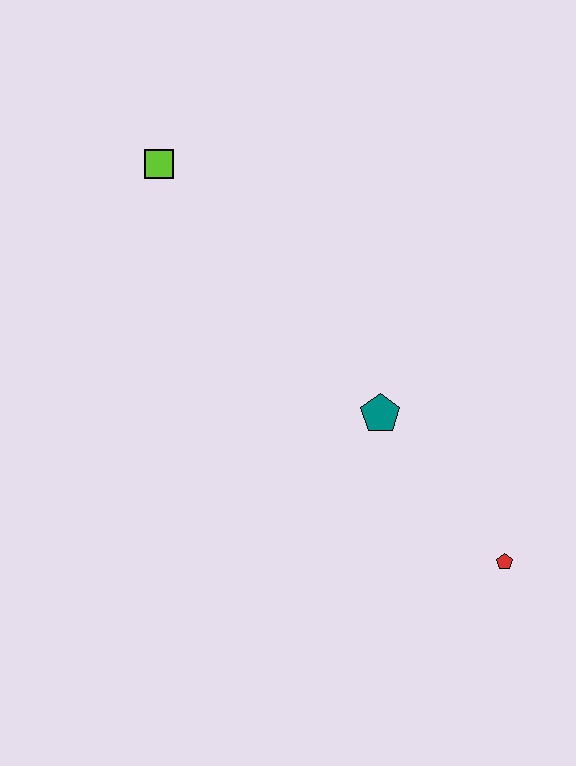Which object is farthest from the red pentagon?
The lime square is farthest from the red pentagon.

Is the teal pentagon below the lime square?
Yes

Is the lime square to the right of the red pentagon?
No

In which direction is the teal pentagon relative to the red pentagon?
The teal pentagon is above the red pentagon.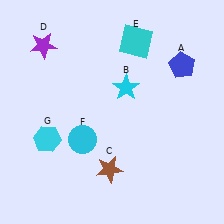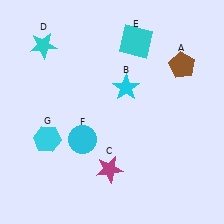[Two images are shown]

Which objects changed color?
A changed from blue to brown. C changed from brown to magenta. D changed from purple to cyan.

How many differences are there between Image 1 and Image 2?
There are 3 differences between the two images.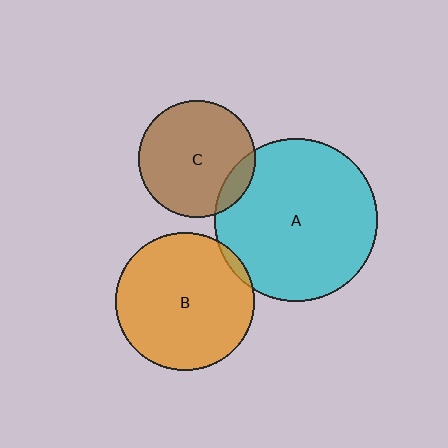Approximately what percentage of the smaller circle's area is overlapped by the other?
Approximately 5%.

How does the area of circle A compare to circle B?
Approximately 1.4 times.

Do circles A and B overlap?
Yes.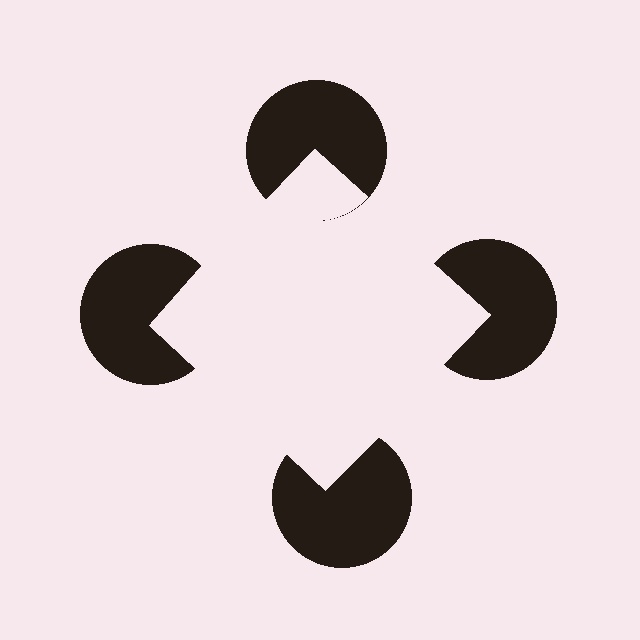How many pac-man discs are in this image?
There are 4 — one at each vertex of the illusory square.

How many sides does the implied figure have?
4 sides.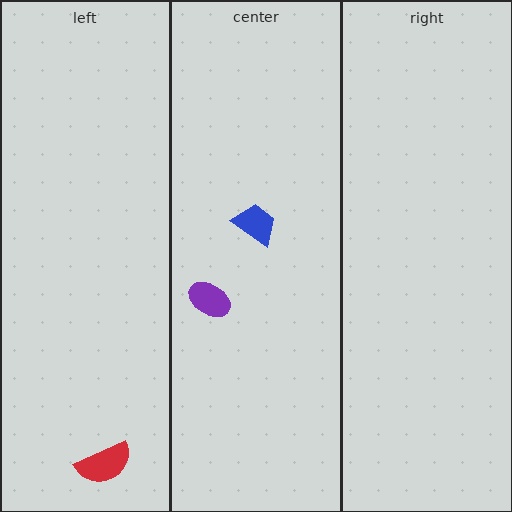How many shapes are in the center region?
2.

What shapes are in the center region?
The purple ellipse, the blue trapezoid.